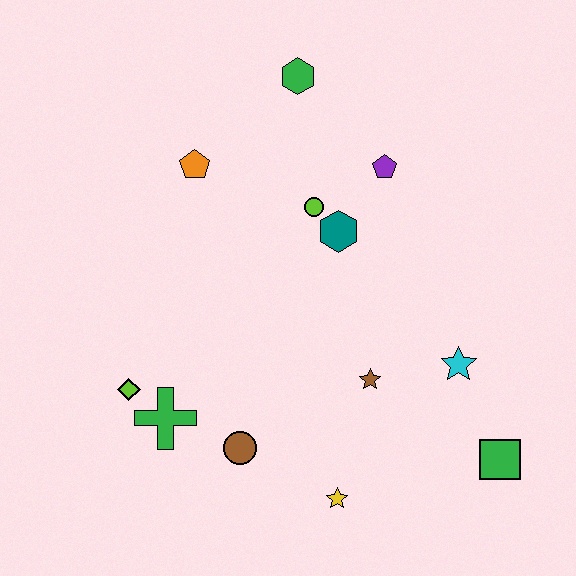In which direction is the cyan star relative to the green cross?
The cyan star is to the right of the green cross.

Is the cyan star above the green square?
Yes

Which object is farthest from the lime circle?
The green square is farthest from the lime circle.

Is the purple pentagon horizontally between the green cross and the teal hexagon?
No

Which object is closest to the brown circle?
The green cross is closest to the brown circle.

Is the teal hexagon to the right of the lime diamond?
Yes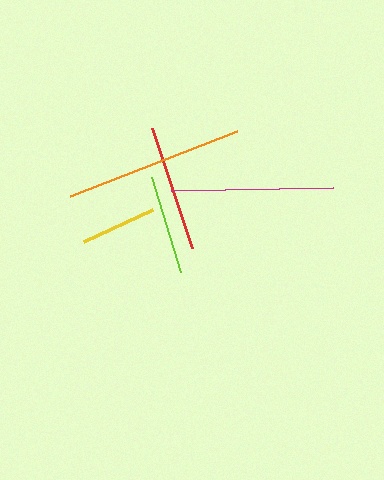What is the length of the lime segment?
The lime segment is approximately 99 pixels long.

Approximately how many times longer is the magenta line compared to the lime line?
The magenta line is approximately 1.6 times the length of the lime line.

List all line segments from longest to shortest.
From longest to shortest: orange, magenta, red, lime, yellow.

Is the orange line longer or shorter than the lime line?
The orange line is longer than the lime line.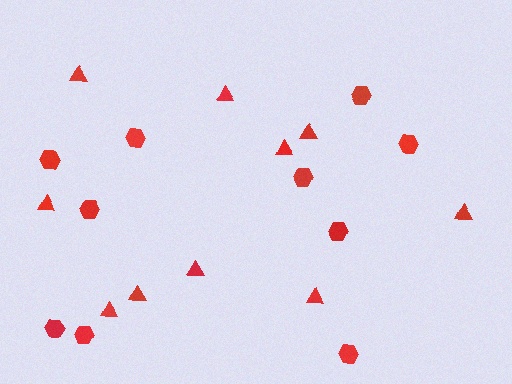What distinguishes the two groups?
There are 2 groups: one group of hexagons (10) and one group of triangles (10).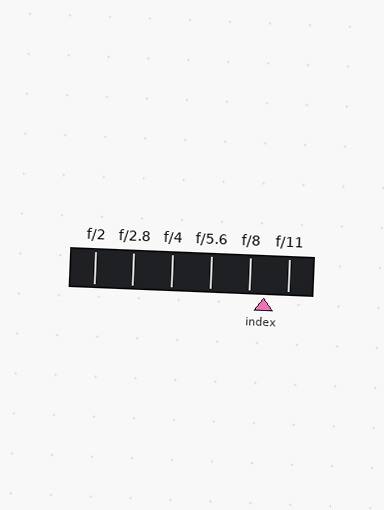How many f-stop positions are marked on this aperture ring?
There are 6 f-stop positions marked.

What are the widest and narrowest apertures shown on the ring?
The widest aperture shown is f/2 and the narrowest is f/11.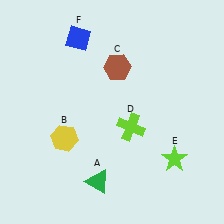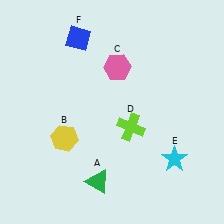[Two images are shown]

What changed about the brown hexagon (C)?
In Image 1, C is brown. In Image 2, it changed to pink.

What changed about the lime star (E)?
In Image 1, E is lime. In Image 2, it changed to cyan.